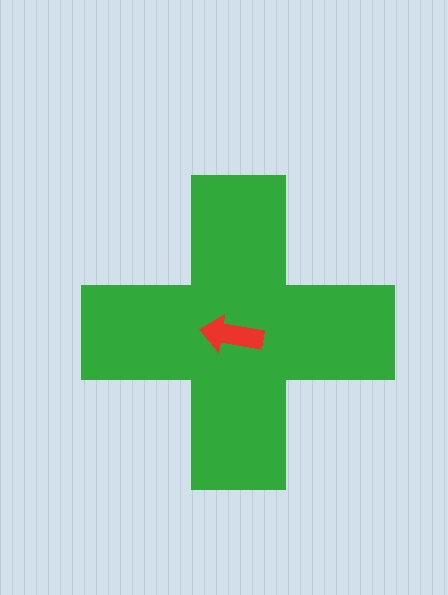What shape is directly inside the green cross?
The red arrow.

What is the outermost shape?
The green cross.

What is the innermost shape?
The red arrow.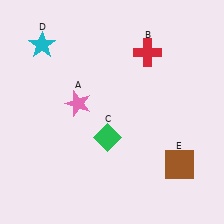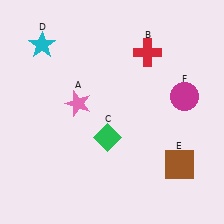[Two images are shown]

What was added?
A magenta circle (F) was added in Image 2.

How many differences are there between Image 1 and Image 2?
There is 1 difference between the two images.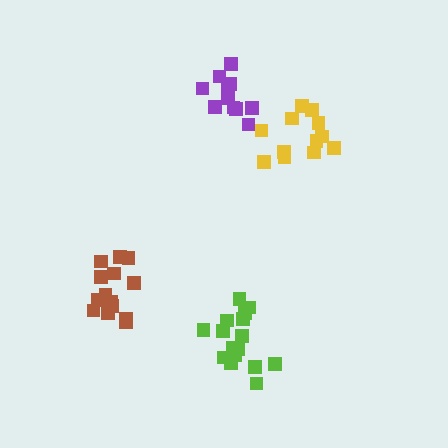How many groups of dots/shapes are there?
There are 4 groups.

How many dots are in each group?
Group 1: 16 dots, Group 2: 14 dots, Group 3: 11 dots, Group 4: 12 dots (53 total).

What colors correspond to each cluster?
The clusters are colored: lime, brown, purple, yellow.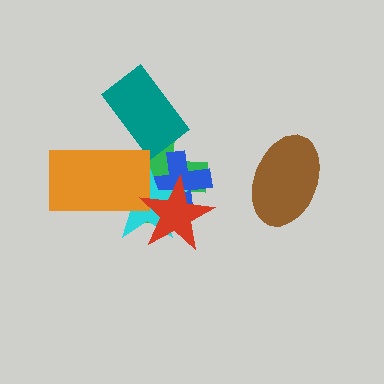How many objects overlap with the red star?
3 objects overlap with the red star.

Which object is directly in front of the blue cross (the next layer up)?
The cyan star is directly in front of the blue cross.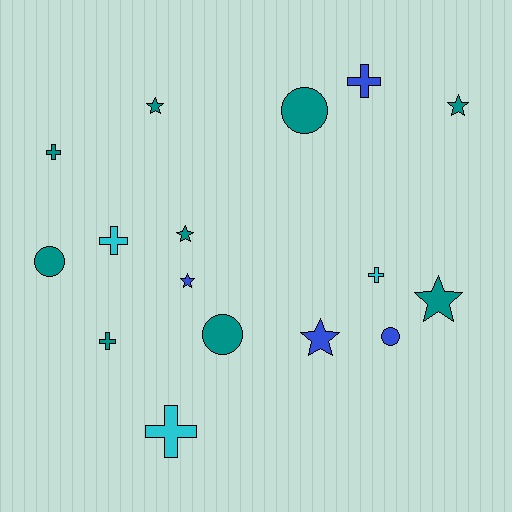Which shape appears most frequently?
Star, with 6 objects.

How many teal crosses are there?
There are 2 teal crosses.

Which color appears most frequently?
Teal, with 9 objects.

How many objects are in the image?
There are 16 objects.